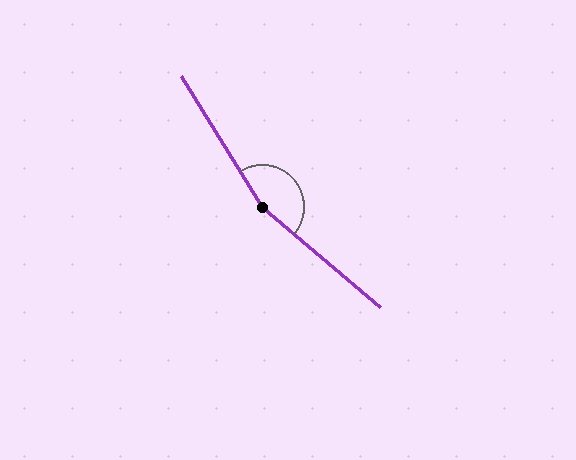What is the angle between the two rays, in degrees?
Approximately 162 degrees.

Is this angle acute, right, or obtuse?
It is obtuse.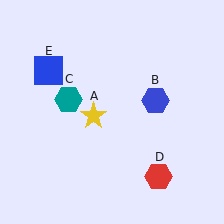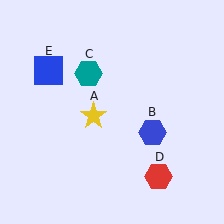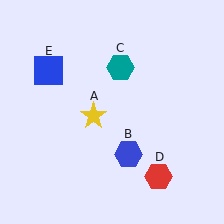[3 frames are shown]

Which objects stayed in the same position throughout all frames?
Yellow star (object A) and red hexagon (object D) and blue square (object E) remained stationary.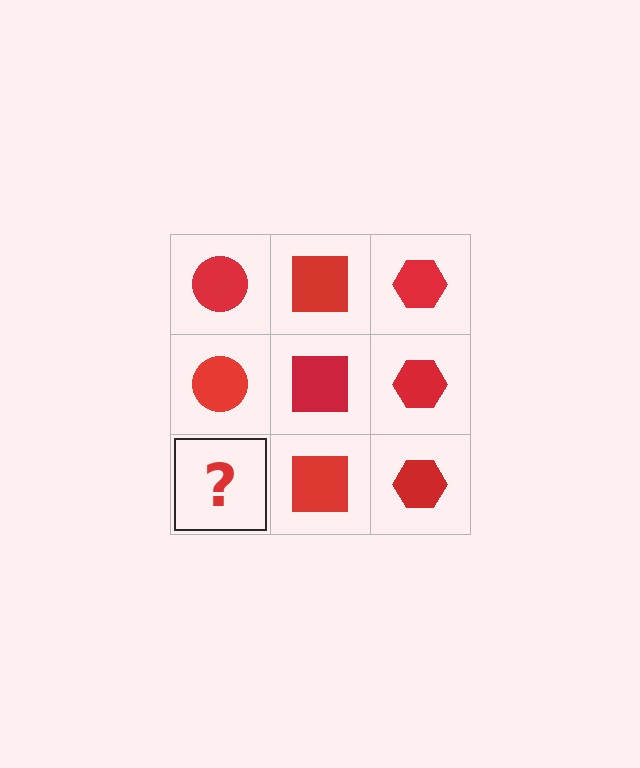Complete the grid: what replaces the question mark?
The question mark should be replaced with a red circle.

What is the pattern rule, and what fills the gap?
The rule is that each column has a consistent shape. The gap should be filled with a red circle.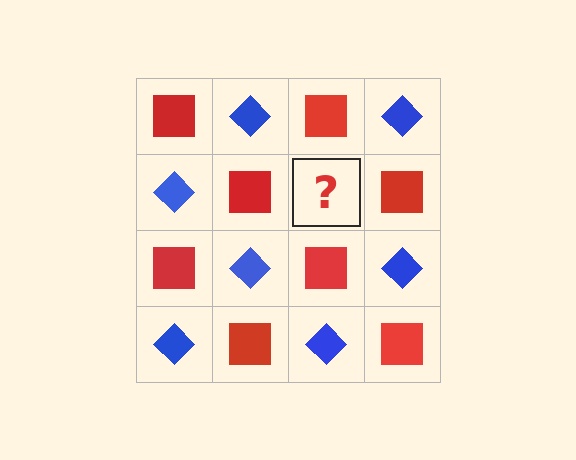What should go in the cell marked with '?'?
The missing cell should contain a blue diamond.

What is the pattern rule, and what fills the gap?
The rule is that it alternates red square and blue diamond in a checkerboard pattern. The gap should be filled with a blue diamond.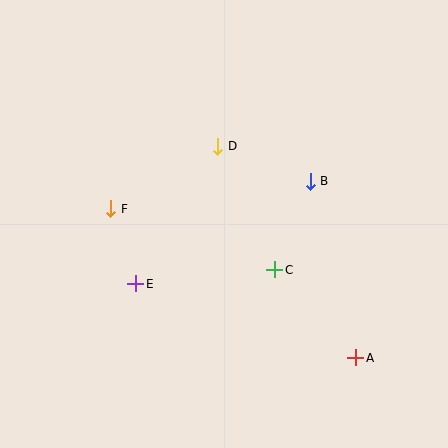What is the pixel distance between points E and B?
The distance between E and B is 202 pixels.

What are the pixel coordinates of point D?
Point D is at (218, 146).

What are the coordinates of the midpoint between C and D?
The midpoint between C and D is at (246, 208).